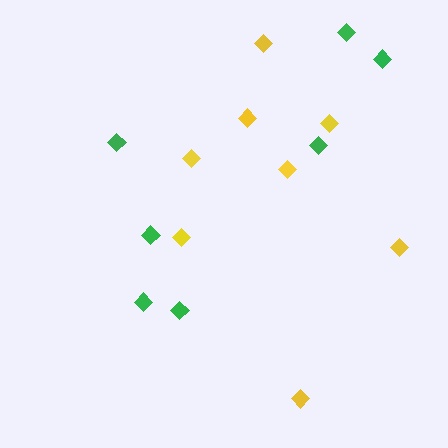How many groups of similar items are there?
There are 2 groups: one group of green diamonds (7) and one group of yellow diamonds (8).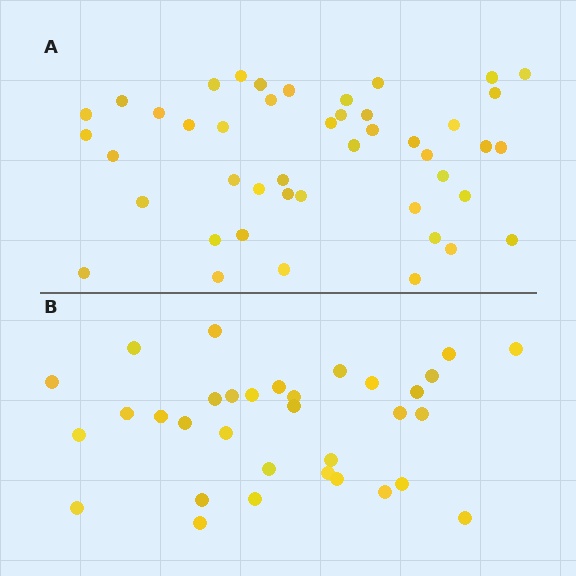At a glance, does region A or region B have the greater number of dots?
Region A (the top region) has more dots.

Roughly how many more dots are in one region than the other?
Region A has roughly 12 or so more dots than region B.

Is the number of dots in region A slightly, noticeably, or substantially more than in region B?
Region A has noticeably more, but not dramatically so. The ratio is roughly 1.4 to 1.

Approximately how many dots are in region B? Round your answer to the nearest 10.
About 30 dots. (The exact count is 33, which rounds to 30.)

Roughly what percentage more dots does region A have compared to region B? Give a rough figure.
About 35% more.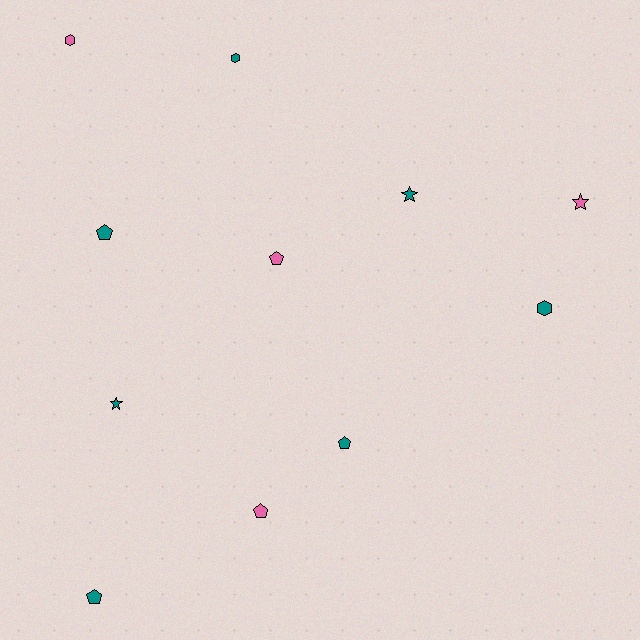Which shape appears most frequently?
Pentagon, with 5 objects.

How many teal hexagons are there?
There are 2 teal hexagons.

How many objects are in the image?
There are 11 objects.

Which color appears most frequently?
Teal, with 7 objects.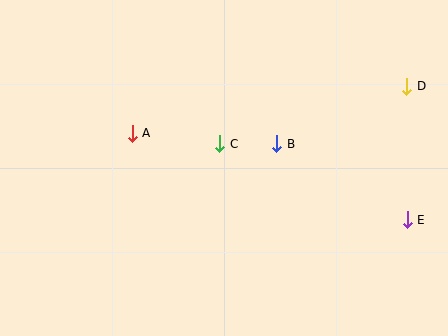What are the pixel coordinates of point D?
Point D is at (407, 86).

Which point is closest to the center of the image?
Point C at (220, 144) is closest to the center.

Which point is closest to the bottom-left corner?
Point A is closest to the bottom-left corner.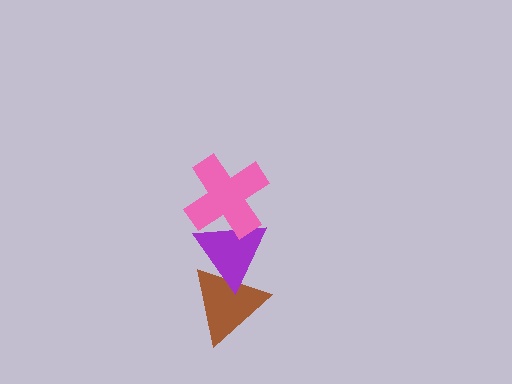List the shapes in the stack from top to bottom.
From top to bottom: the pink cross, the purple triangle, the brown triangle.